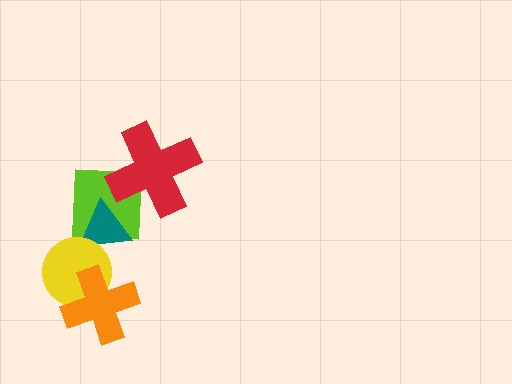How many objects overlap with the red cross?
1 object overlaps with the red cross.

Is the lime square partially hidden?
Yes, it is partially covered by another shape.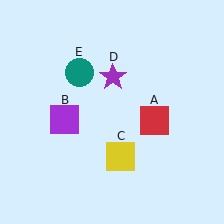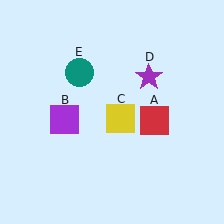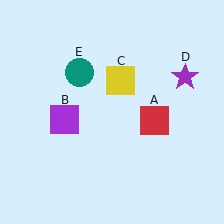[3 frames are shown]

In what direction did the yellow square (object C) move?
The yellow square (object C) moved up.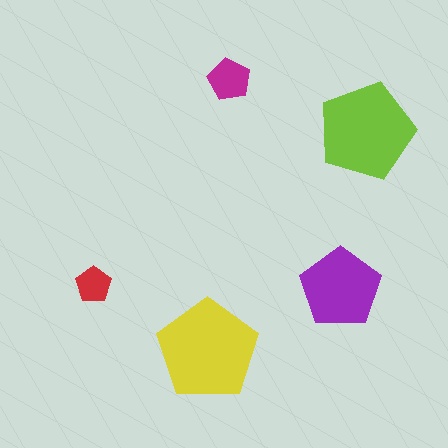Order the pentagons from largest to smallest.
the yellow one, the lime one, the purple one, the magenta one, the red one.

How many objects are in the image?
There are 5 objects in the image.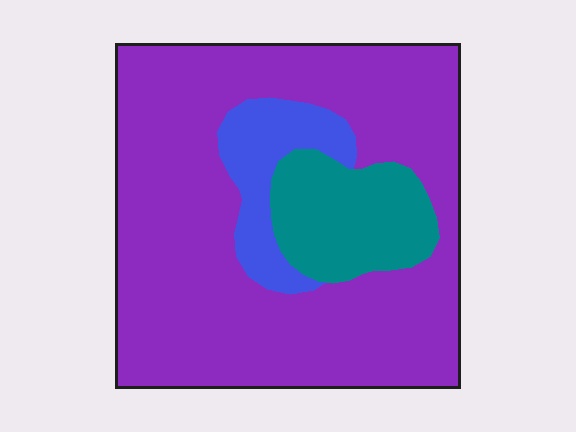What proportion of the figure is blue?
Blue takes up about one tenth (1/10) of the figure.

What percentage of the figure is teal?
Teal covers 15% of the figure.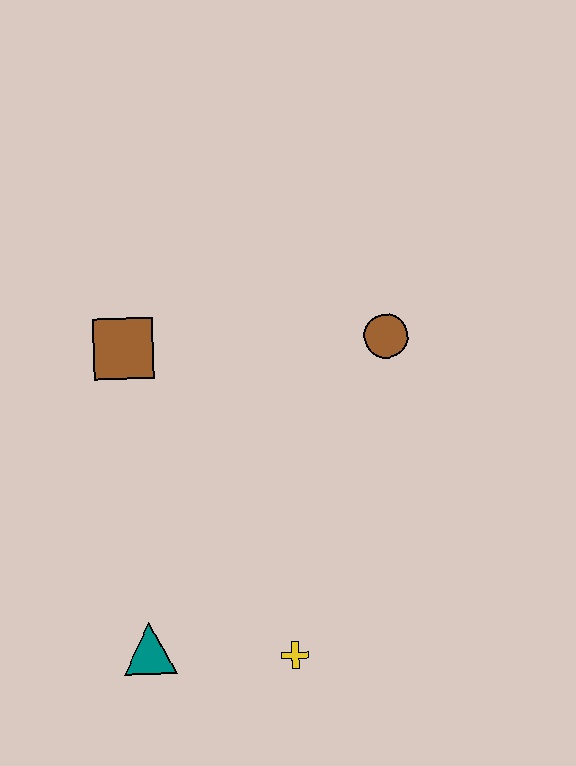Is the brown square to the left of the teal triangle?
Yes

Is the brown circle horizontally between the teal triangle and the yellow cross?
No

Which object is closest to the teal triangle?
The yellow cross is closest to the teal triangle.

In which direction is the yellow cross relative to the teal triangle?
The yellow cross is to the right of the teal triangle.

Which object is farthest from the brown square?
The yellow cross is farthest from the brown square.